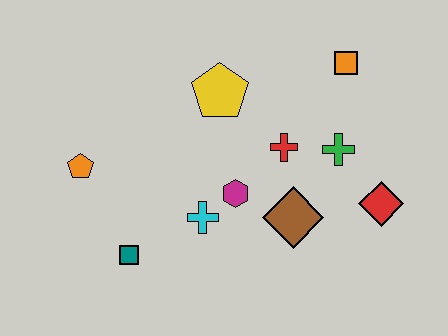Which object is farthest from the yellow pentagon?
The red diamond is farthest from the yellow pentagon.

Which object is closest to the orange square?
The green cross is closest to the orange square.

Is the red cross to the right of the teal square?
Yes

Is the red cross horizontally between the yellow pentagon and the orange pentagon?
No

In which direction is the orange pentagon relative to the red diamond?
The orange pentagon is to the left of the red diamond.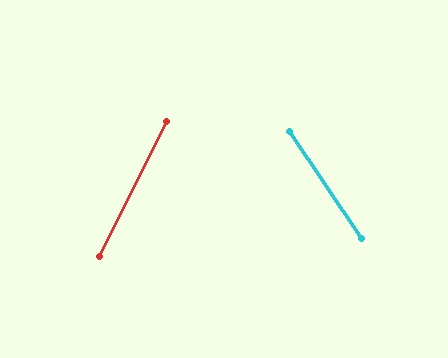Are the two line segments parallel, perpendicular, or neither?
Neither parallel nor perpendicular — they differ by about 60°.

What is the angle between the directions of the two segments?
Approximately 60 degrees.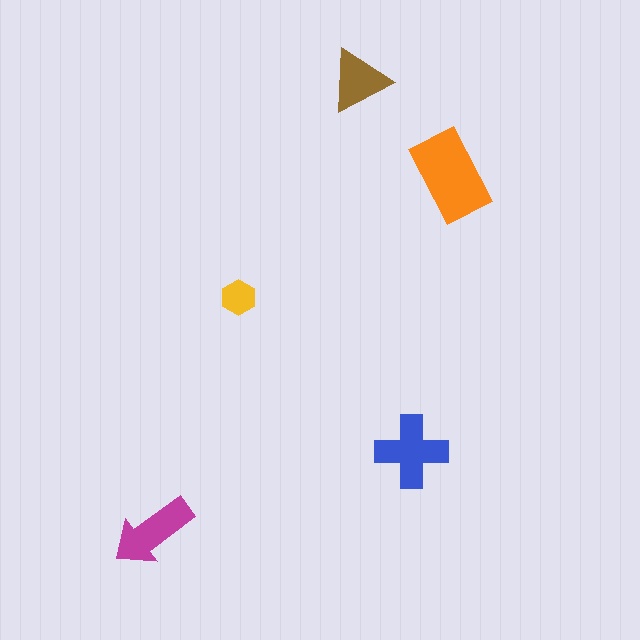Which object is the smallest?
The yellow hexagon.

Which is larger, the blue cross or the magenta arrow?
The blue cross.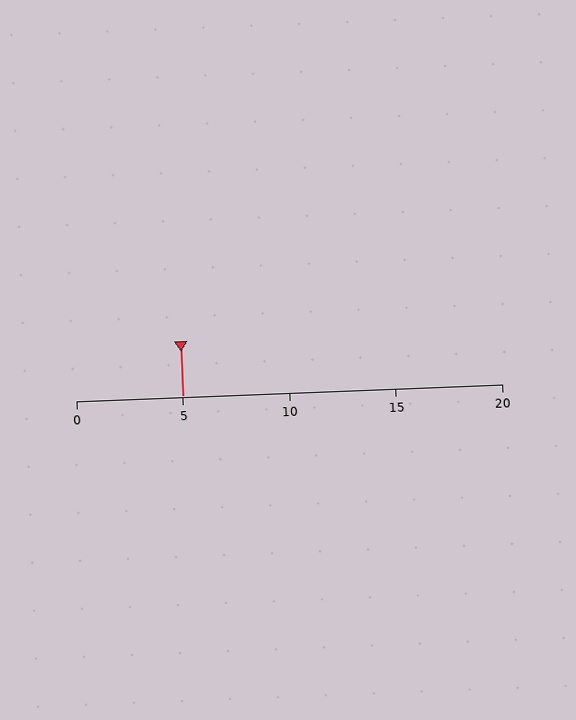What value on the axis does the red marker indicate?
The marker indicates approximately 5.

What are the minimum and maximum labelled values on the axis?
The axis runs from 0 to 20.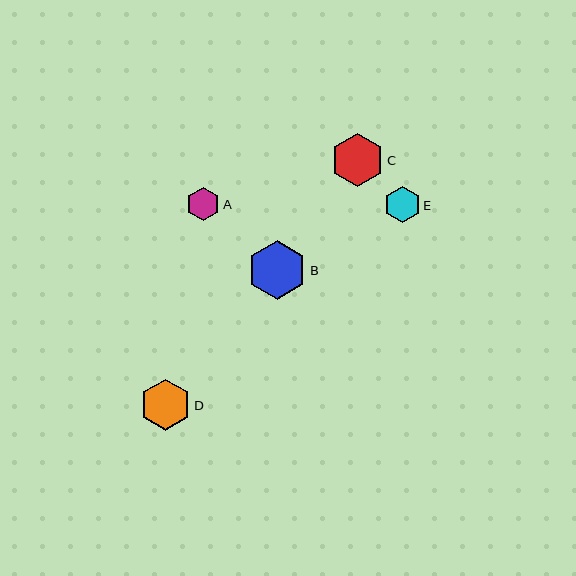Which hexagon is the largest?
Hexagon B is the largest with a size of approximately 59 pixels.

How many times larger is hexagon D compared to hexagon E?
Hexagon D is approximately 1.4 times the size of hexagon E.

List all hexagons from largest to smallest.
From largest to smallest: B, C, D, E, A.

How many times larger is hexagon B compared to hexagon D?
Hexagon B is approximately 1.2 times the size of hexagon D.